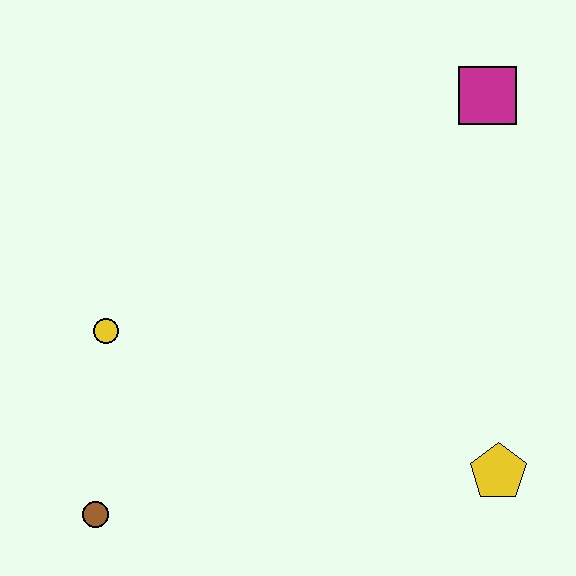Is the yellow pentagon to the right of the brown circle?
Yes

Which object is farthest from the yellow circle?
The magenta square is farthest from the yellow circle.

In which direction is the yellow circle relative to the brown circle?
The yellow circle is above the brown circle.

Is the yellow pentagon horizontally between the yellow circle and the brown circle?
No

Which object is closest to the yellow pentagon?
The magenta square is closest to the yellow pentagon.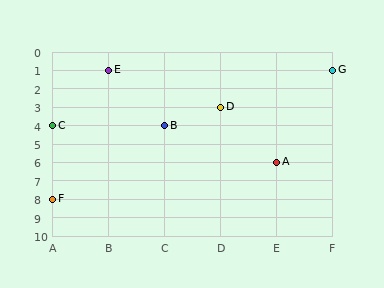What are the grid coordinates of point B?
Point B is at grid coordinates (C, 4).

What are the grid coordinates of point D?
Point D is at grid coordinates (D, 3).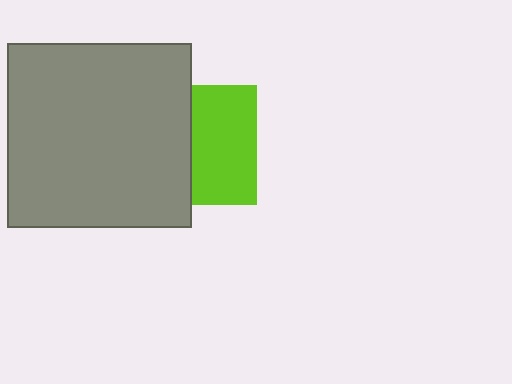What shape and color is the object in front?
The object in front is a gray square.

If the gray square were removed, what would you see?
You would see the complete lime square.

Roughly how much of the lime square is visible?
About half of it is visible (roughly 55%).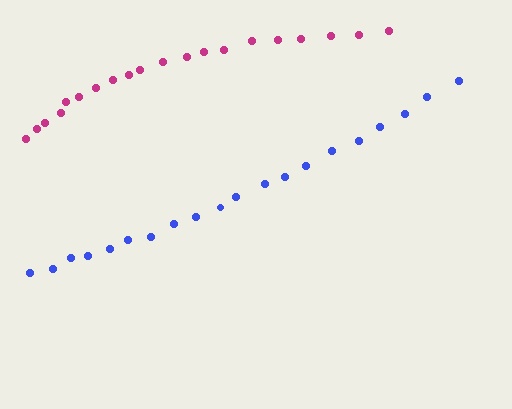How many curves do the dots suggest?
There are 2 distinct paths.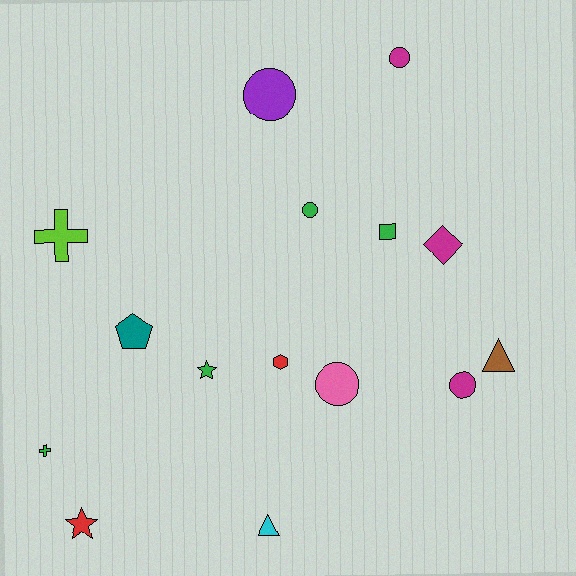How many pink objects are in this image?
There is 1 pink object.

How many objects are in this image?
There are 15 objects.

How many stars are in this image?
There are 2 stars.